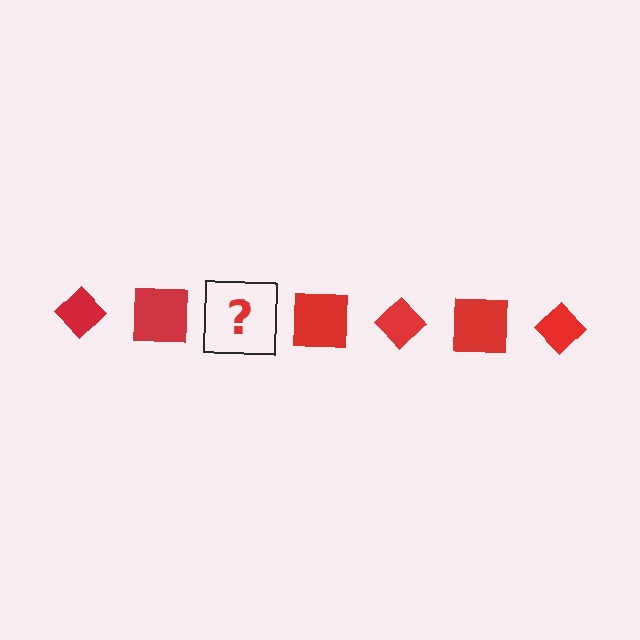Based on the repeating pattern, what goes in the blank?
The blank should be a red diamond.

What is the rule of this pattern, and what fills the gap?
The rule is that the pattern cycles through diamond, square shapes in red. The gap should be filled with a red diamond.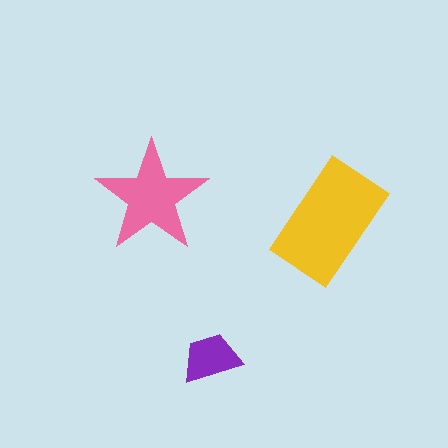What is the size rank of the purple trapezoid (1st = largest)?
3rd.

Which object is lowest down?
The purple trapezoid is bottommost.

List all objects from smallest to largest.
The purple trapezoid, the pink star, the yellow rectangle.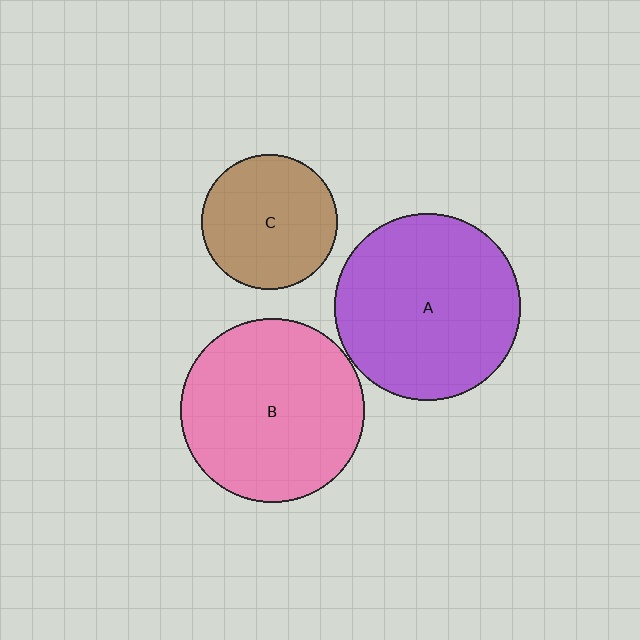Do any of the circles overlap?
No, none of the circles overlap.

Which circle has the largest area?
Circle A (purple).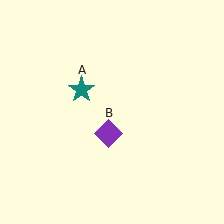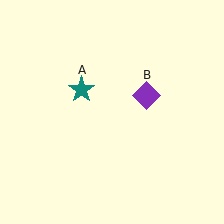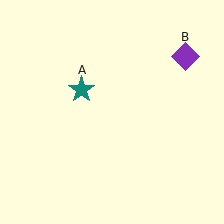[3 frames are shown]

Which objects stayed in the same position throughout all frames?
Teal star (object A) remained stationary.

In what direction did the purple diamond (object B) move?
The purple diamond (object B) moved up and to the right.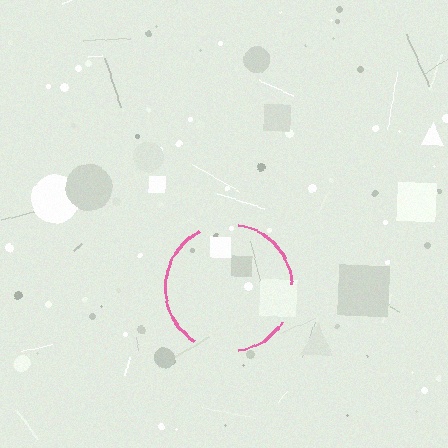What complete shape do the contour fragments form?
The contour fragments form a circle.